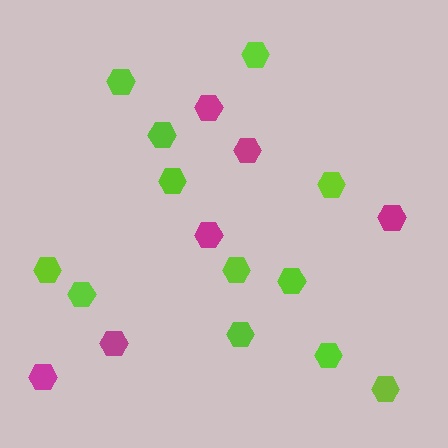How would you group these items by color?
There are 2 groups: one group of lime hexagons (12) and one group of magenta hexagons (6).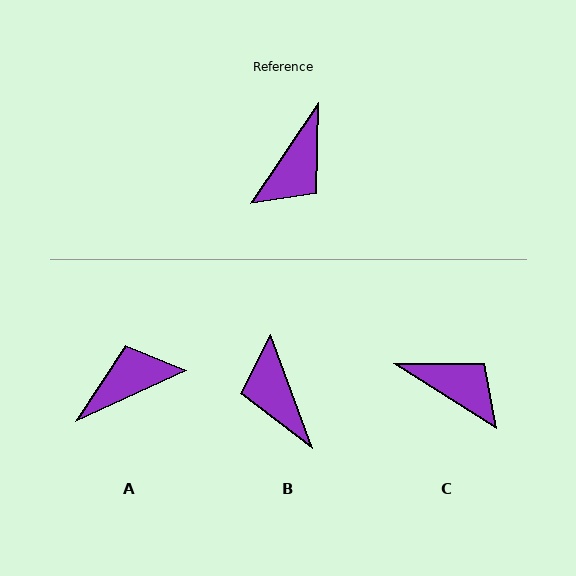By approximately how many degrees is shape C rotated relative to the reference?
Approximately 92 degrees counter-clockwise.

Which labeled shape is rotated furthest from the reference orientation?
A, about 149 degrees away.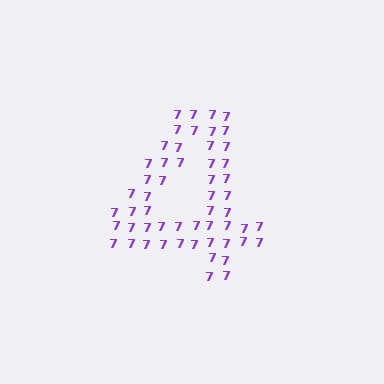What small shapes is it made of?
It is made of small digit 7's.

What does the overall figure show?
The overall figure shows the digit 4.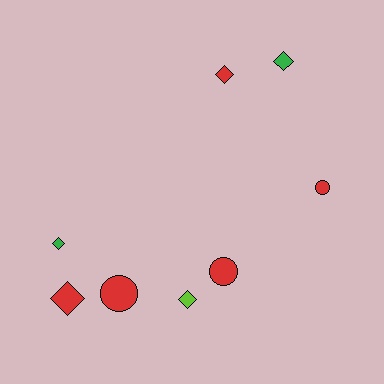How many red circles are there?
There are 3 red circles.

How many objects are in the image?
There are 8 objects.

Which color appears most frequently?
Red, with 5 objects.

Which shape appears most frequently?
Diamond, with 5 objects.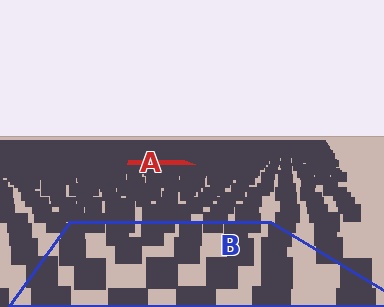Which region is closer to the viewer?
Region B is closer. The texture elements there are larger and more spread out.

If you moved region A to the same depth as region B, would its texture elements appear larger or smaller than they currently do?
They would appear larger. At a closer depth, the same texture elements are projected at a bigger on-screen size.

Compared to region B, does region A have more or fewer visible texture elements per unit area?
Region A has more texture elements per unit area — they are packed more densely because it is farther away.